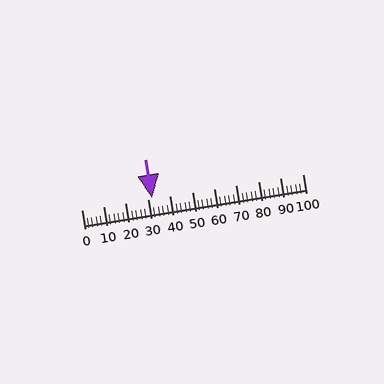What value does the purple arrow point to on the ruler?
The purple arrow points to approximately 32.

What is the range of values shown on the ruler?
The ruler shows values from 0 to 100.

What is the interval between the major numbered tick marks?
The major tick marks are spaced 10 units apart.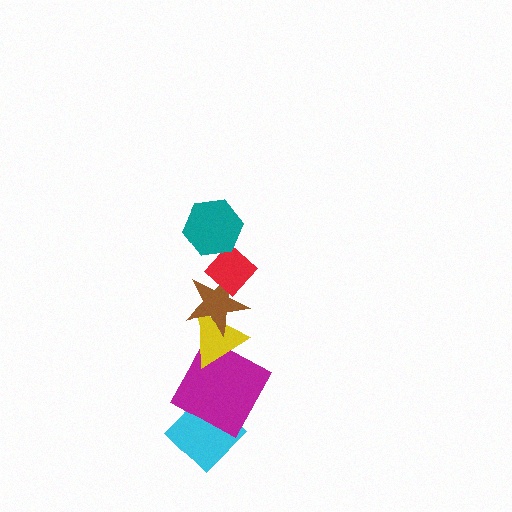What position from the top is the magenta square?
The magenta square is 5th from the top.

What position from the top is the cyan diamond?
The cyan diamond is 6th from the top.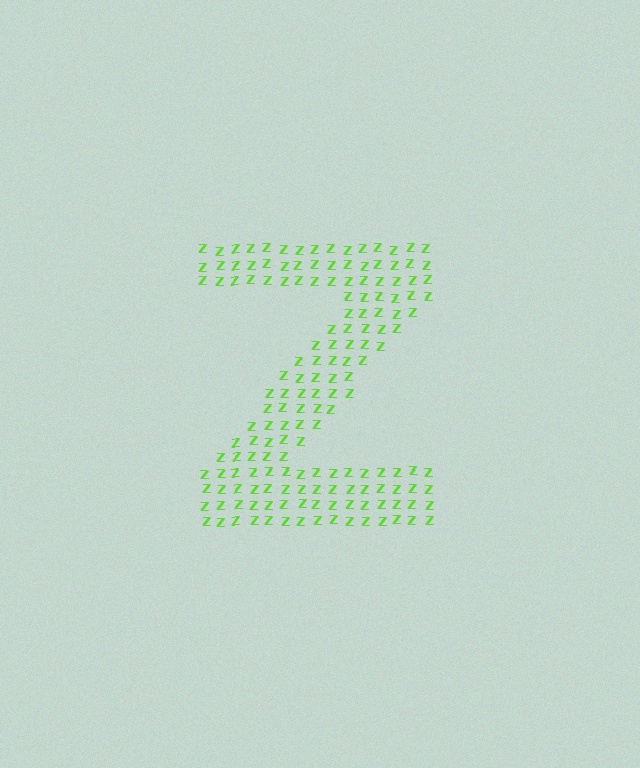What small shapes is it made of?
It is made of small letter Z's.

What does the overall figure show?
The overall figure shows the letter Z.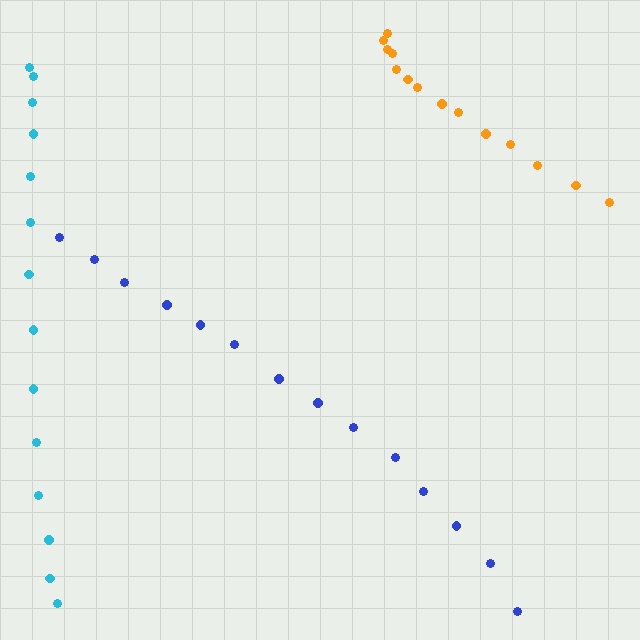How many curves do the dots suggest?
There are 3 distinct paths.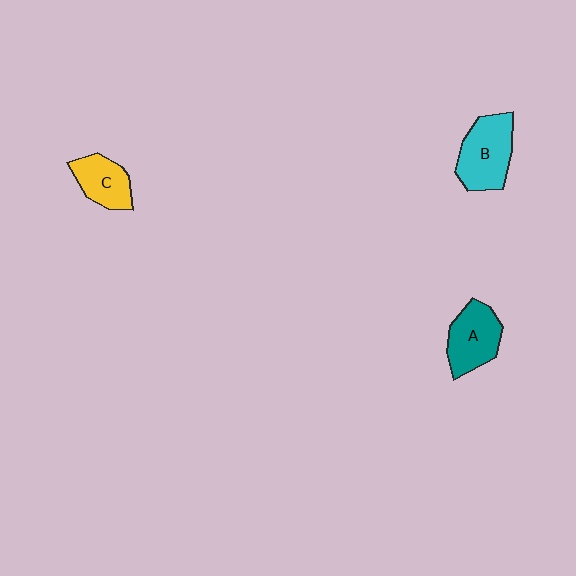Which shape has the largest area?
Shape B (cyan).